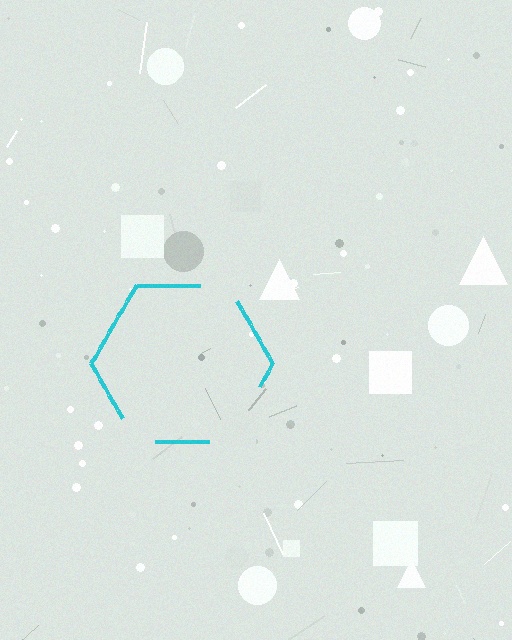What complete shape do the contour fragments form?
The contour fragments form a hexagon.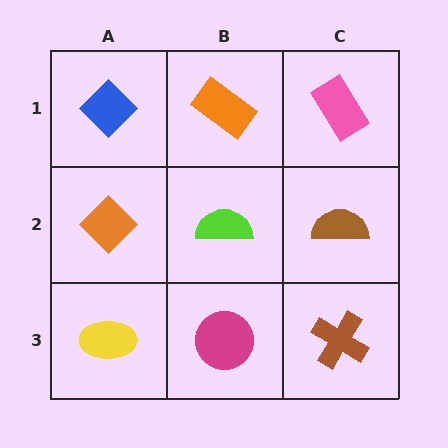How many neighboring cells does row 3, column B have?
3.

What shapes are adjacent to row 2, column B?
An orange rectangle (row 1, column B), a magenta circle (row 3, column B), an orange diamond (row 2, column A), a brown semicircle (row 2, column C).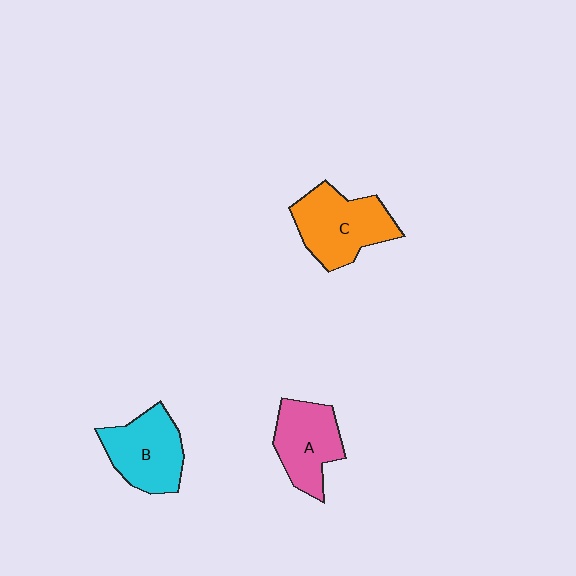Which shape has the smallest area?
Shape A (pink).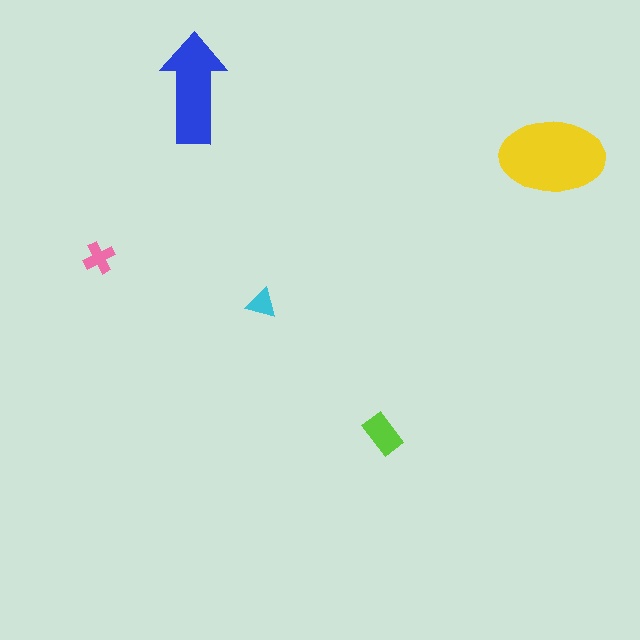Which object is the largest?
The yellow ellipse.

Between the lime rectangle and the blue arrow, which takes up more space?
The blue arrow.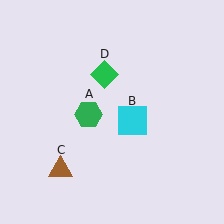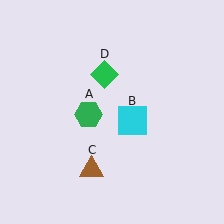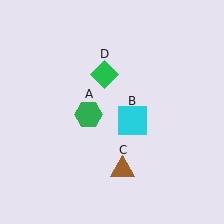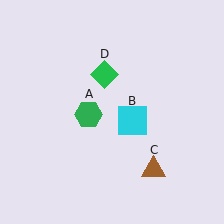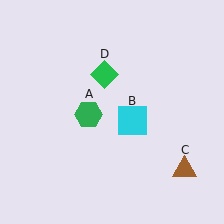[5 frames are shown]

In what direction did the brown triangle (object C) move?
The brown triangle (object C) moved right.